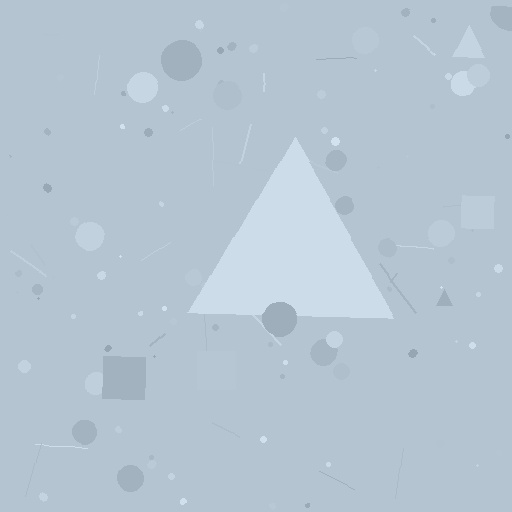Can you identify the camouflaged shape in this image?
The camouflaged shape is a triangle.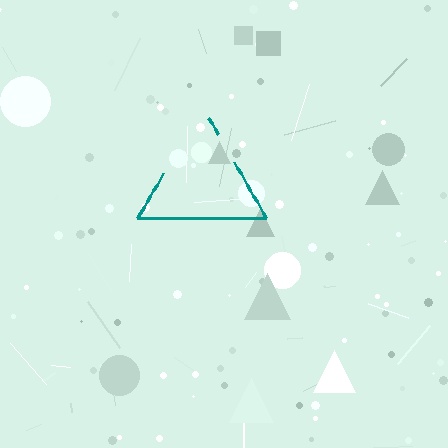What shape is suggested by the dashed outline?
The dashed outline suggests a triangle.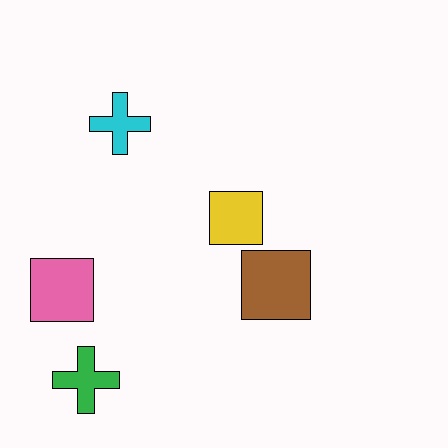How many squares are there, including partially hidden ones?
There are 3 squares.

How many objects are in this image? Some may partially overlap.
There are 5 objects.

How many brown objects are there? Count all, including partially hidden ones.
There is 1 brown object.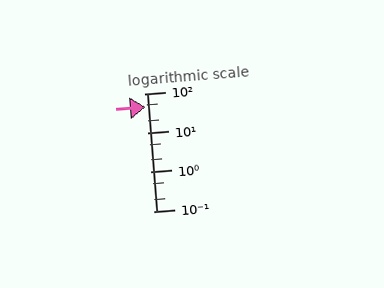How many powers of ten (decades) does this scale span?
The scale spans 3 decades, from 0.1 to 100.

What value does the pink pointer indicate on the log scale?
The pointer indicates approximately 45.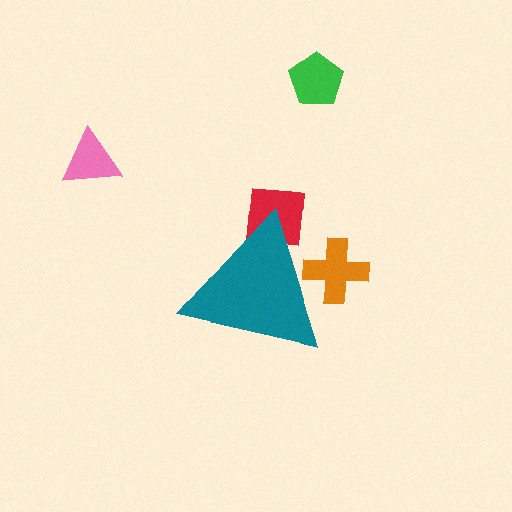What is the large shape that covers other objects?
A teal triangle.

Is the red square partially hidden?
Yes, the red square is partially hidden behind the teal triangle.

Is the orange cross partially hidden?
Yes, the orange cross is partially hidden behind the teal triangle.